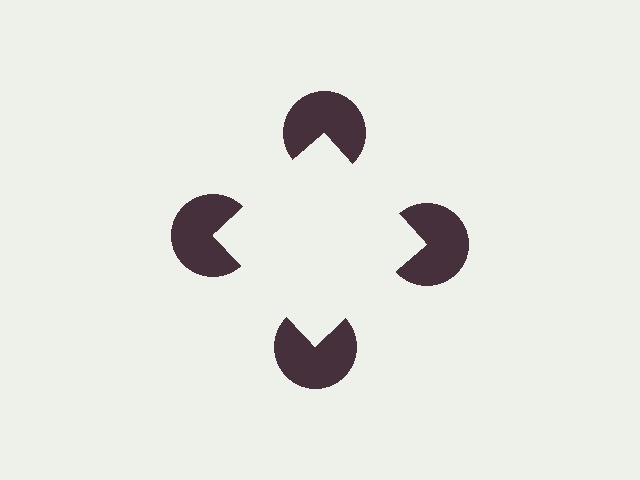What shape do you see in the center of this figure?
An illusory square — its edges are inferred from the aligned wedge cuts in the pac-man discs, not physically drawn.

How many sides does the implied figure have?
4 sides.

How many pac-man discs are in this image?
There are 4 — one at each vertex of the illusory square.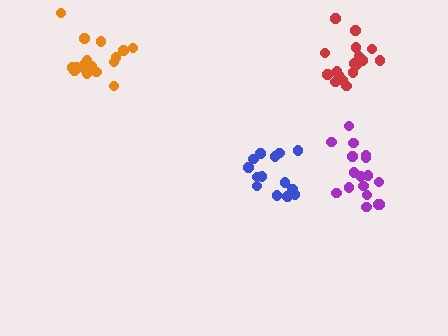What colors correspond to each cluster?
The clusters are colored: orange, blue, purple, red.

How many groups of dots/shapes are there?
There are 4 groups.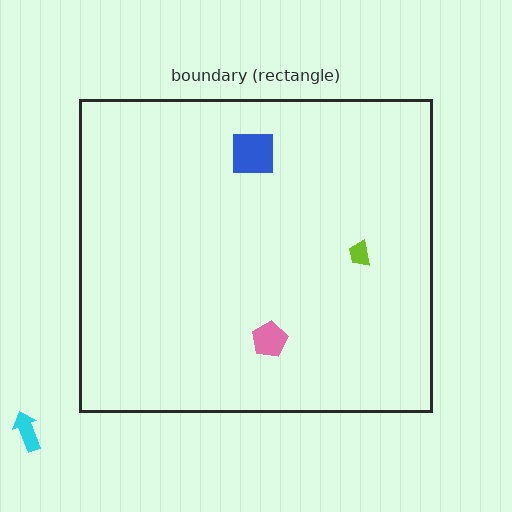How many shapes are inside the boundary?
3 inside, 1 outside.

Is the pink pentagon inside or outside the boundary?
Inside.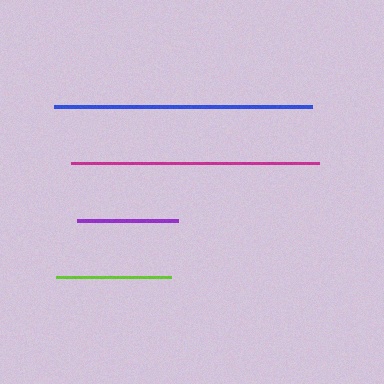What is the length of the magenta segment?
The magenta segment is approximately 248 pixels long.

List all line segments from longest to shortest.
From longest to shortest: blue, magenta, lime, purple.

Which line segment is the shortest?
The purple line is the shortest at approximately 100 pixels.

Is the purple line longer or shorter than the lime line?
The lime line is longer than the purple line.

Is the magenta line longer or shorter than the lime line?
The magenta line is longer than the lime line.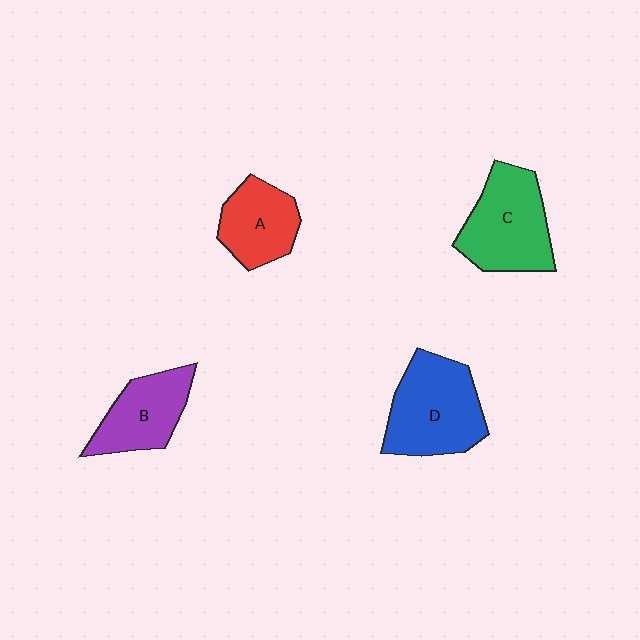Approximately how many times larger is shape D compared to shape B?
Approximately 1.4 times.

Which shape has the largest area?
Shape D (blue).